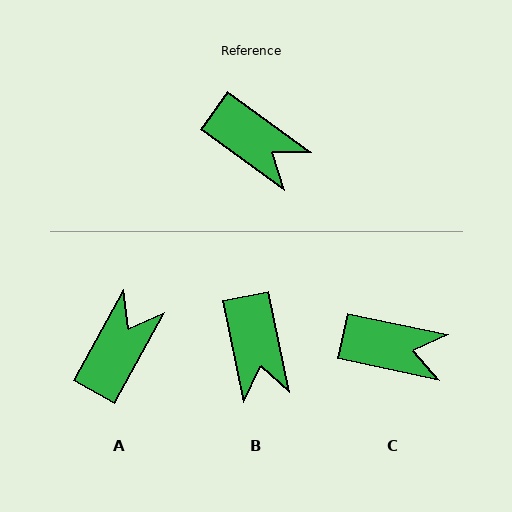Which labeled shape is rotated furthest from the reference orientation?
A, about 97 degrees away.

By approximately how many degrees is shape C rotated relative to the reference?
Approximately 24 degrees counter-clockwise.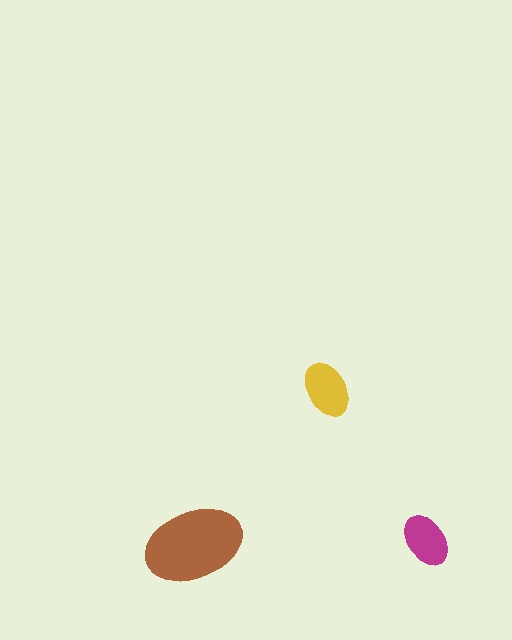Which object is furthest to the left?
The brown ellipse is leftmost.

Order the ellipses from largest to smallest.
the brown one, the yellow one, the magenta one.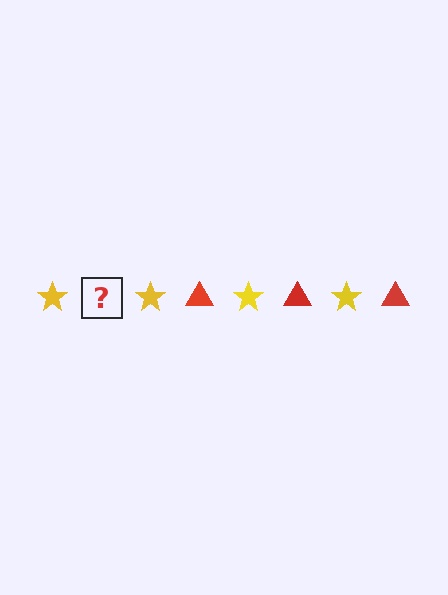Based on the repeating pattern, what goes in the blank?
The blank should be a red triangle.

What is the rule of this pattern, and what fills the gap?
The rule is that the pattern alternates between yellow star and red triangle. The gap should be filled with a red triangle.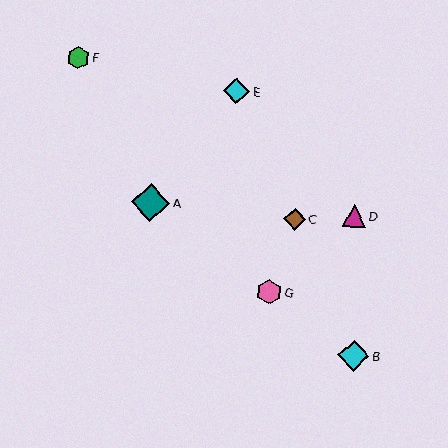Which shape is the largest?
The teal diamond (labeled A) is the largest.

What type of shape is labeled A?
Shape A is a teal diamond.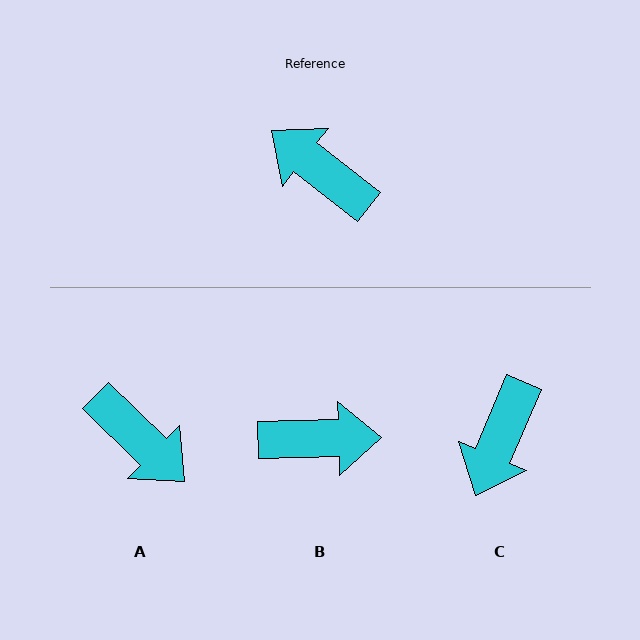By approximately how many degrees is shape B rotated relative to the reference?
Approximately 140 degrees clockwise.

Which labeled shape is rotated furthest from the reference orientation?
A, about 174 degrees away.